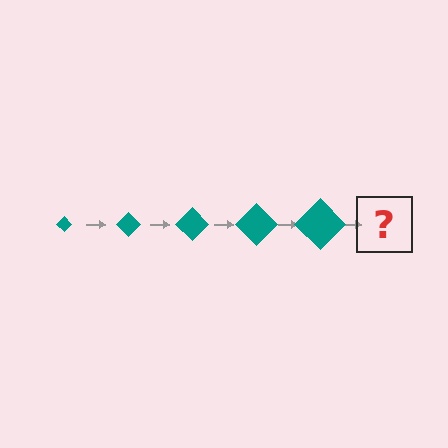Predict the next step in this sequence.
The next step is a teal diamond, larger than the previous one.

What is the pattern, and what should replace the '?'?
The pattern is that the diamond gets progressively larger each step. The '?' should be a teal diamond, larger than the previous one.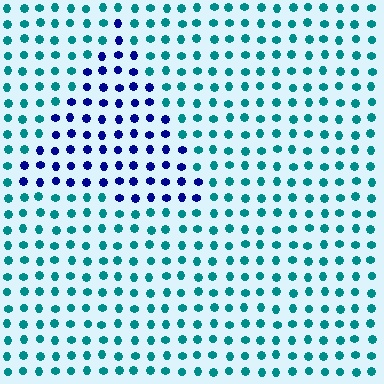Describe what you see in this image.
The image is filled with small teal elements in a uniform arrangement. A triangle-shaped region is visible where the elements are tinted to a slightly different hue, forming a subtle color boundary.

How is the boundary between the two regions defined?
The boundary is defined purely by a slight shift in hue (about 59 degrees). Spacing, size, and orientation are identical on both sides.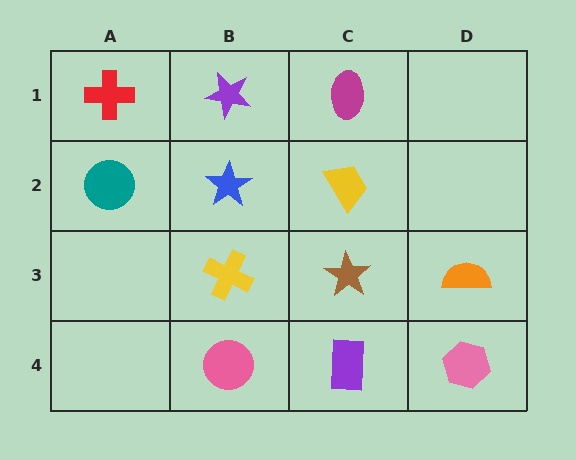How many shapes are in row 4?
3 shapes.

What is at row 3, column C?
A brown star.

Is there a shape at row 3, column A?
No, that cell is empty.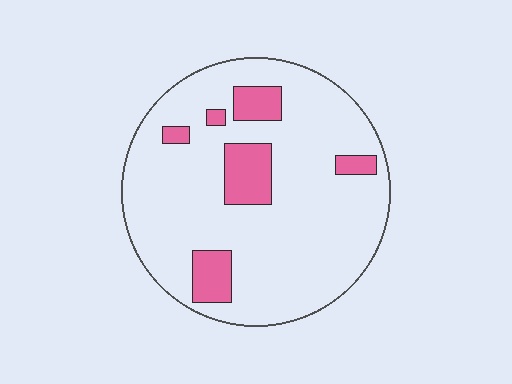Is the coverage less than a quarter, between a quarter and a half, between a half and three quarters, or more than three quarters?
Less than a quarter.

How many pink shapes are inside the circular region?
6.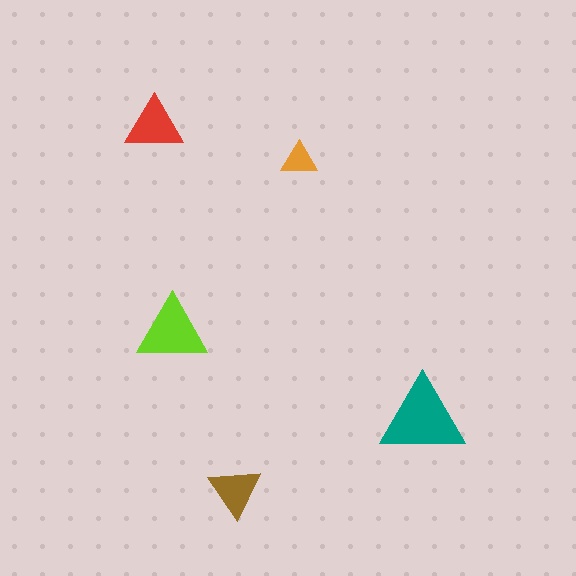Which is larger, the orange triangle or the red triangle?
The red one.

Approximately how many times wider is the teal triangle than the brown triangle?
About 1.5 times wider.